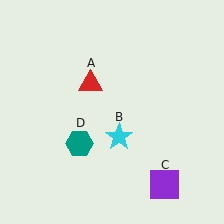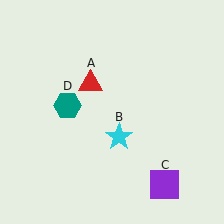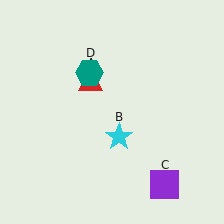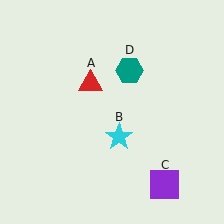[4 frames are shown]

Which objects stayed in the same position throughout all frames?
Red triangle (object A) and cyan star (object B) and purple square (object C) remained stationary.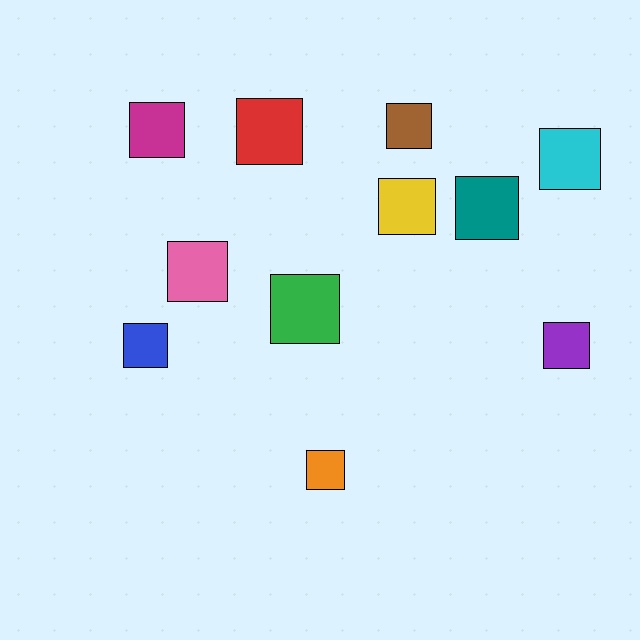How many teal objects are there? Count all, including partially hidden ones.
There is 1 teal object.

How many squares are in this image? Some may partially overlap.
There are 11 squares.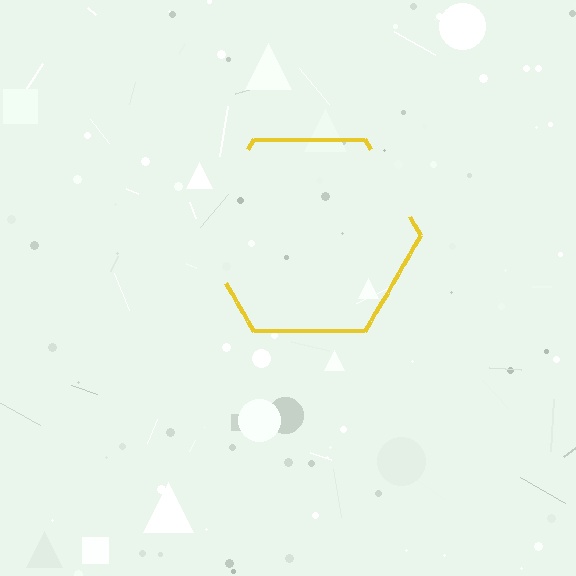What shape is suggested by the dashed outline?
The dashed outline suggests a hexagon.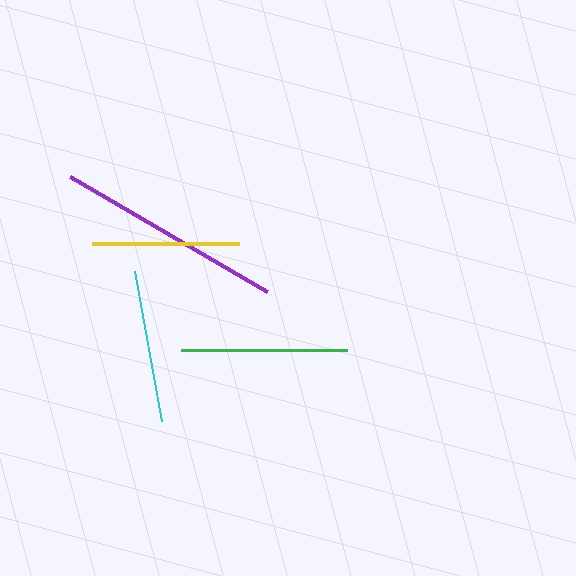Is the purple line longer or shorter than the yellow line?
The purple line is longer than the yellow line.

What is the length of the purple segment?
The purple segment is approximately 228 pixels long.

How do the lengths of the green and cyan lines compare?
The green and cyan lines are approximately the same length.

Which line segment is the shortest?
The yellow line is the shortest at approximately 147 pixels.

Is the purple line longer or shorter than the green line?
The purple line is longer than the green line.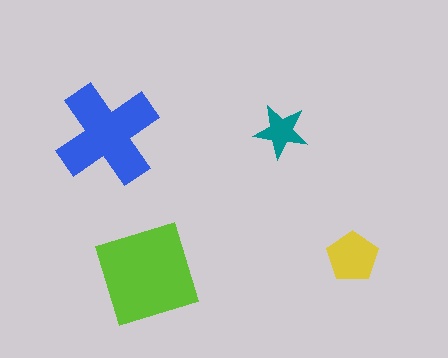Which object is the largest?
The lime diamond.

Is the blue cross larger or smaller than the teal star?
Larger.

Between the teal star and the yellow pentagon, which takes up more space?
The yellow pentagon.